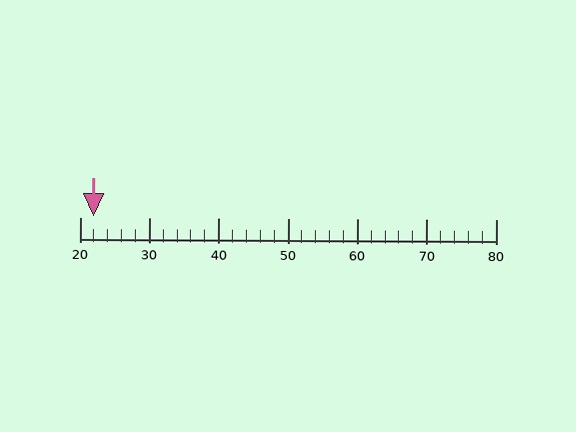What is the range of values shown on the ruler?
The ruler shows values from 20 to 80.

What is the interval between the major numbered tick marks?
The major tick marks are spaced 10 units apart.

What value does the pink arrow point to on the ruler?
The pink arrow points to approximately 22.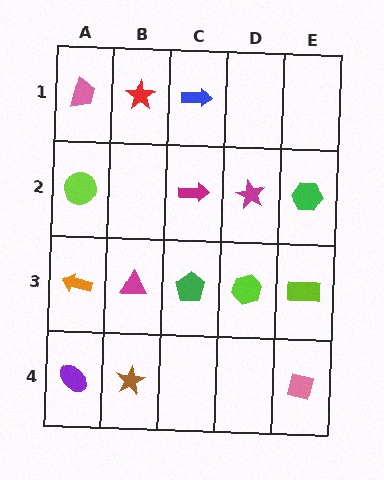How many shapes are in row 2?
4 shapes.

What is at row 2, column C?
A magenta arrow.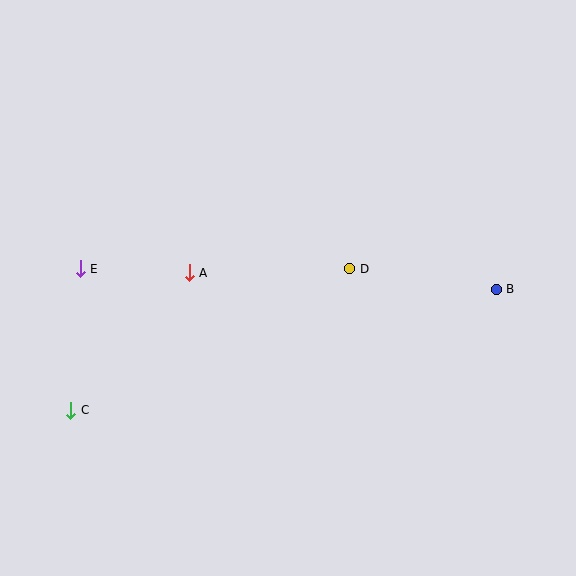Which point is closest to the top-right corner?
Point B is closest to the top-right corner.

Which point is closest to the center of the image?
Point D at (350, 269) is closest to the center.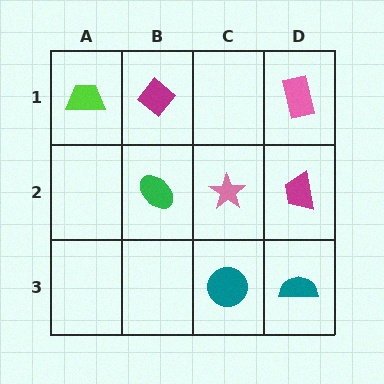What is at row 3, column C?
A teal circle.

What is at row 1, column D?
A pink rectangle.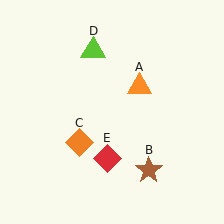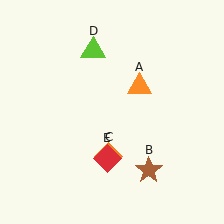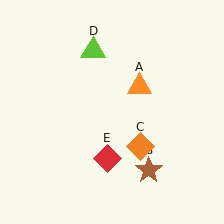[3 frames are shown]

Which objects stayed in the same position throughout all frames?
Orange triangle (object A) and brown star (object B) and lime triangle (object D) and red diamond (object E) remained stationary.